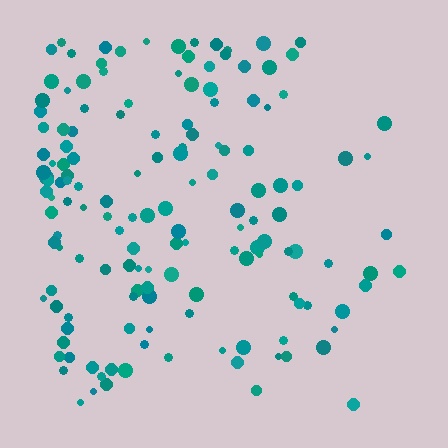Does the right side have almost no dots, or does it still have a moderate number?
Still a moderate number, just noticeably fewer than the left.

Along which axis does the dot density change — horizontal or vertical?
Horizontal.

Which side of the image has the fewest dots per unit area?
The right.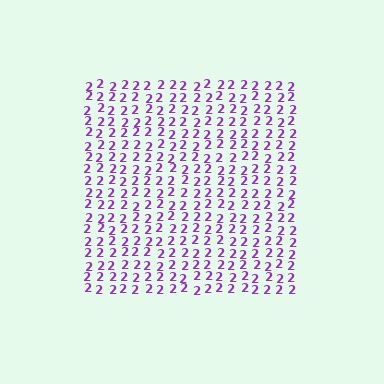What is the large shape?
The large shape is a square.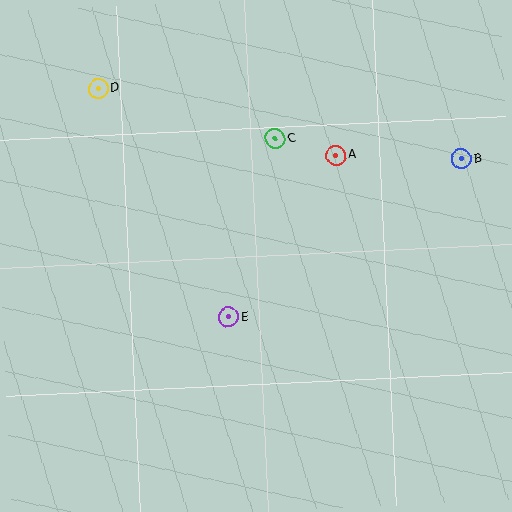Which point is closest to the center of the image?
Point E at (229, 317) is closest to the center.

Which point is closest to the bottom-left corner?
Point E is closest to the bottom-left corner.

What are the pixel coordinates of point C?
Point C is at (275, 138).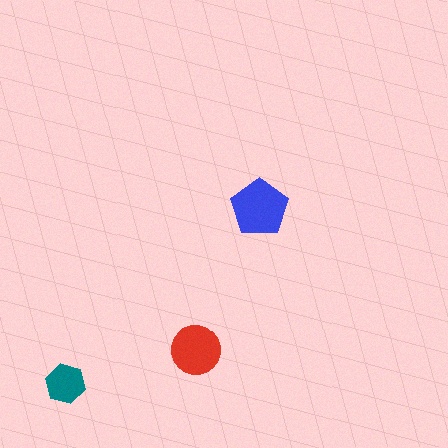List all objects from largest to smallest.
The blue pentagon, the red circle, the teal hexagon.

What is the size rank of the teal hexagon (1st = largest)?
3rd.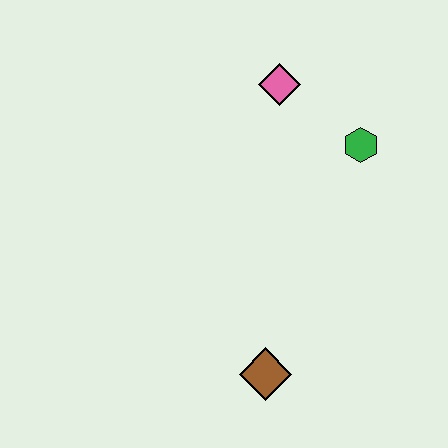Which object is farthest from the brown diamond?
The pink diamond is farthest from the brown diamond.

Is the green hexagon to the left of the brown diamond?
No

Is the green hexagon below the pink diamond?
Yes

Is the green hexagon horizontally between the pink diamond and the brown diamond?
No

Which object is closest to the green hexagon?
The pink diamond is closest to the green hexagon.